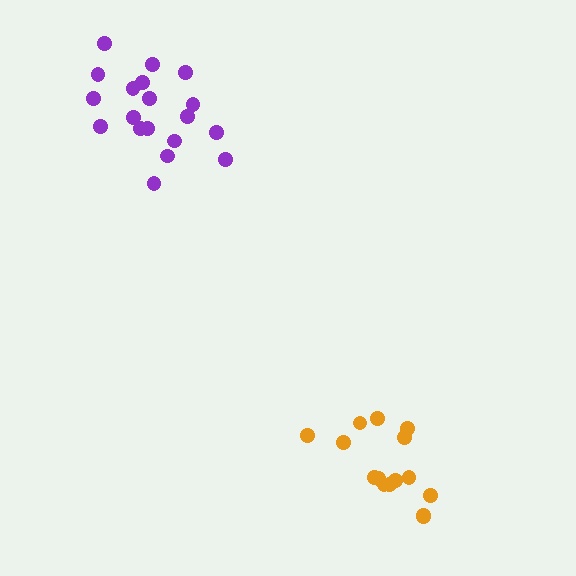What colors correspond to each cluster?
The clusters are colored: purple, orange.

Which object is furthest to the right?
The orange cluster is rightmost.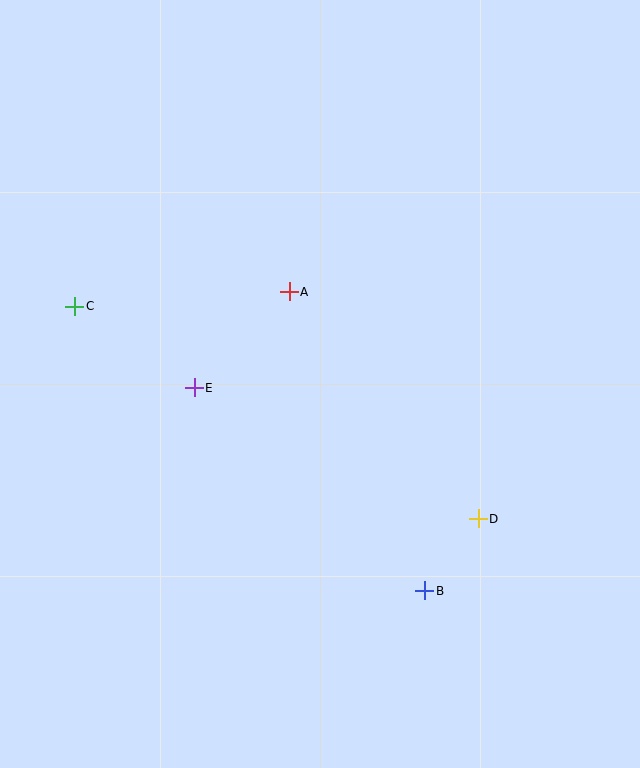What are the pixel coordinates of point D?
Point D is at (478, 519).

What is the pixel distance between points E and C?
The distance between E and C is 145 pixels.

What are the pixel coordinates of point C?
Point C is at (75, 306).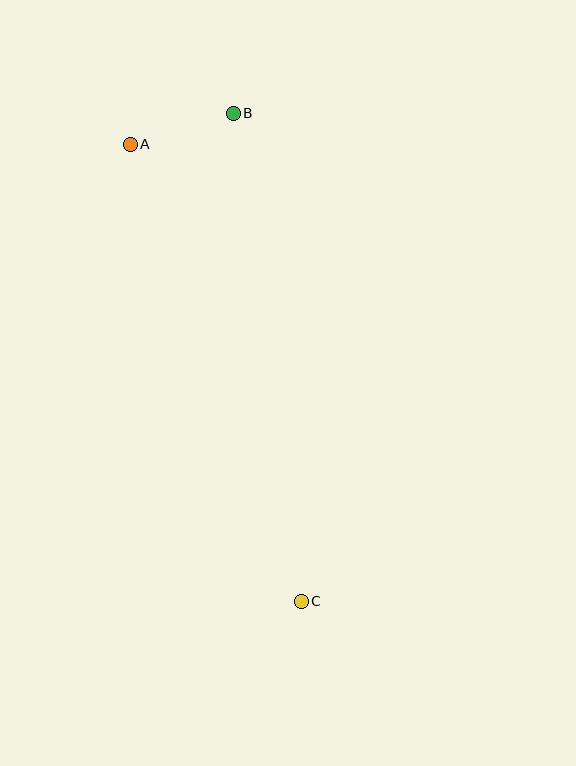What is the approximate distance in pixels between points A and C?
The distance between A and C is approximately 488 pixels.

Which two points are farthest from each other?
Points B and C are farthest from each other.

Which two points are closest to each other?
Points A and B are closest to each other.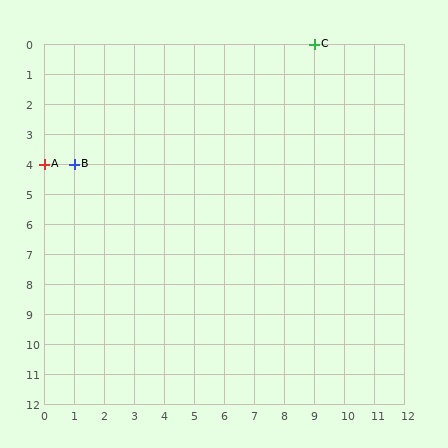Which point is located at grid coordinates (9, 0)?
Point C is at (9, 0).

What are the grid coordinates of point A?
Point A is at grid coordinates (0, 4).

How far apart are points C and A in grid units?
Points C and A are 9 columns and 4 rows apart (about 9.8 grid units diagonally).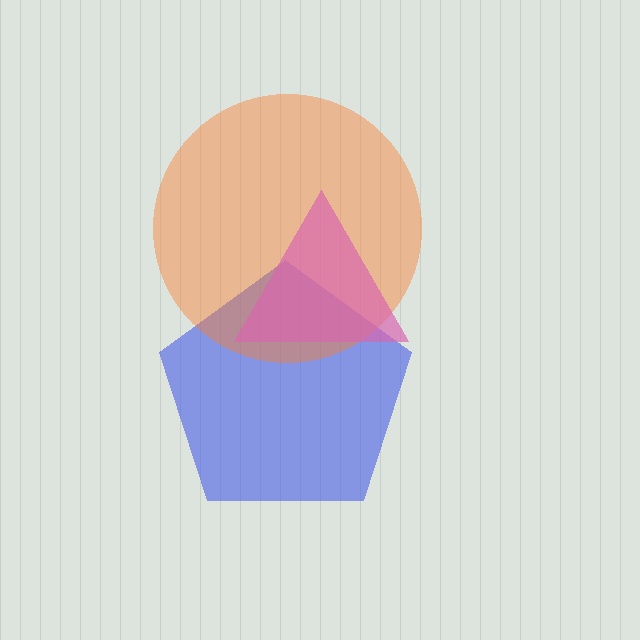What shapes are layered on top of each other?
The layered shapes are: a blue pentagon, an orange circle, a pink triangle.